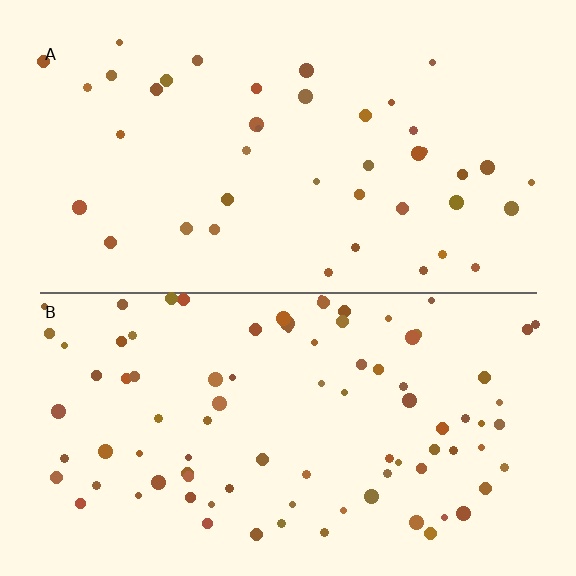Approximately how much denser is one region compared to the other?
Approximately 2.1× — region B over region A.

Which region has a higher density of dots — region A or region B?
B (the bottom).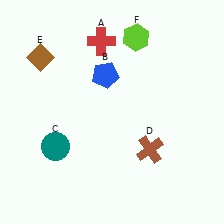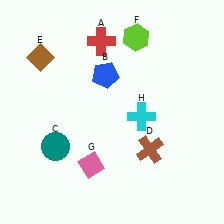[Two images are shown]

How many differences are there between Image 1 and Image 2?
There are 2 differences between the two images.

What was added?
A pink diamond (G), a cyan cross (H) were added in Image 2.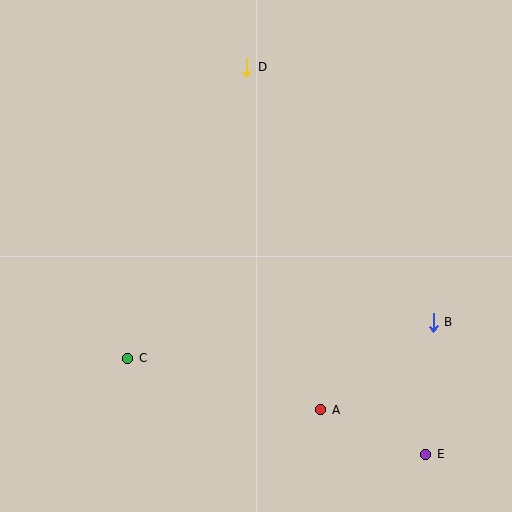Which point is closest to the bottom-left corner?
Point C is closest to the bottom-left corner.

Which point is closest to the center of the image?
Point C at (128, 358) is closest to the center.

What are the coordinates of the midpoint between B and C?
The midpoint between B and C is at (281, 340).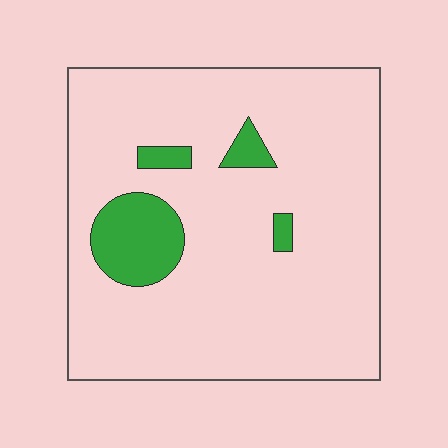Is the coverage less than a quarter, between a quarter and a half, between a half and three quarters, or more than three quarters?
Less than a quarter.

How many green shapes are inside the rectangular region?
4.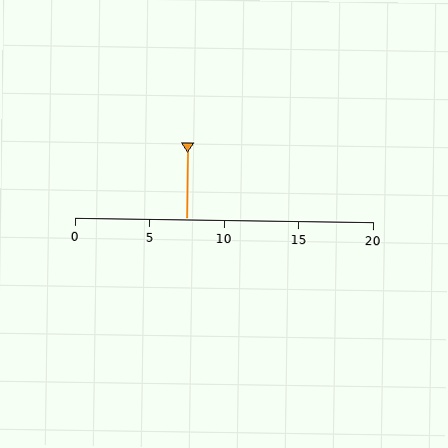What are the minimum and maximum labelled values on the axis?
The axis runs from 0 to 20.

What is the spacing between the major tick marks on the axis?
The major ticks are spaced 5 apart.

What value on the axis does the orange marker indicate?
The marker indicates approximately 7.5.